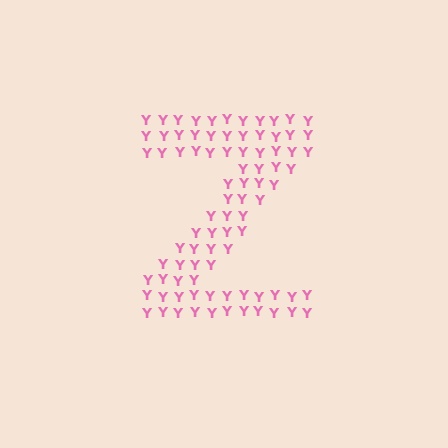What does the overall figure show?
The overall figure shows the letter Z.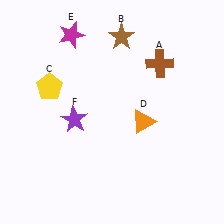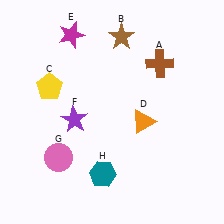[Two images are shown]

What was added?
A pink circle (G), a teal hexagon (H) were added in Image 2.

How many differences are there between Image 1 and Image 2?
There are 2 differences between the two images.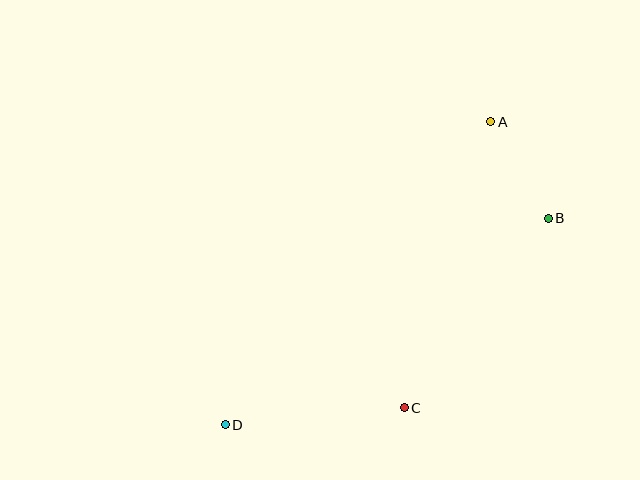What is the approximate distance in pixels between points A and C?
The distance between A and C is approximately 299 pixels.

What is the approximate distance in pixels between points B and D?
The distance between B and D is approximately 384 pixels.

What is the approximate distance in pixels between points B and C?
The distance between B and C is approximately 238 pixels.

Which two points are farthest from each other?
Points A and D are farthest from each other.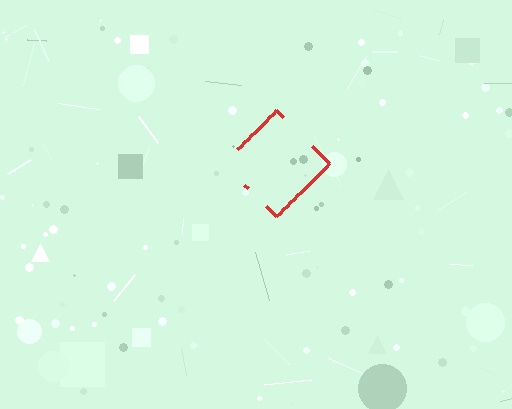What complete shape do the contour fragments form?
The contour fragments form a diamond.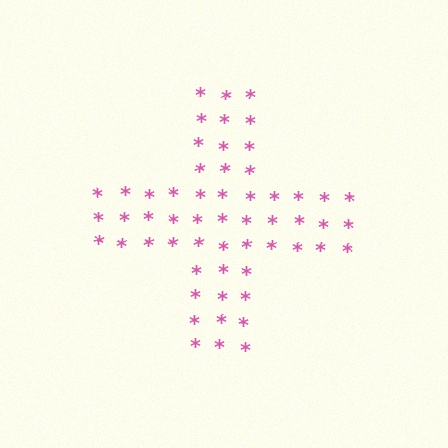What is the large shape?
The large shape is a cross.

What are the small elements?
The small elements are asterisks.